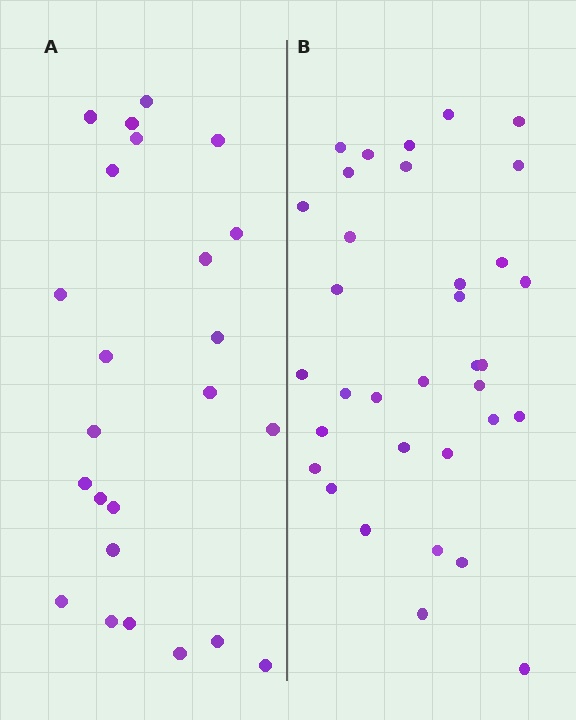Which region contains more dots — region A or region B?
Region B (the right region) has more dots.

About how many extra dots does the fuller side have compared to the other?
Region B has roughly 10 or so more dots than region A.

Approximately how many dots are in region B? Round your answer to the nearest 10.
About 30 dots. (The exact count is 34, which rounds to 30.)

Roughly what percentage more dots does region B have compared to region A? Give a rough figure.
About 40% more.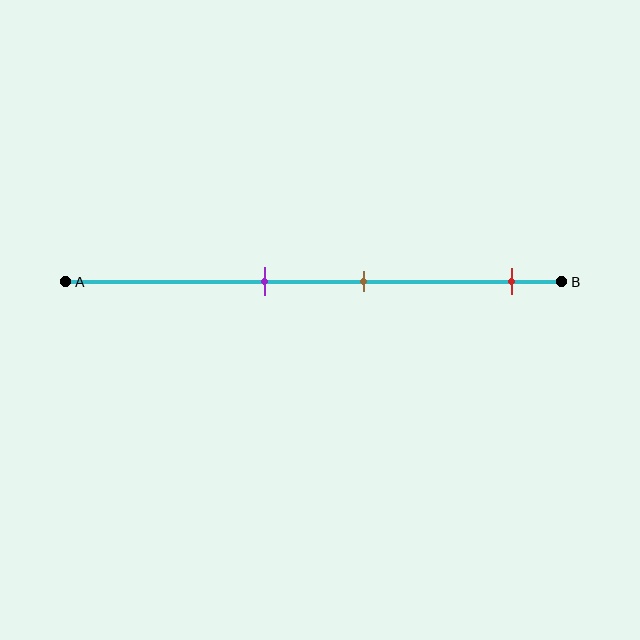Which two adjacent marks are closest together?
The purple and brown marks are the closest adjacent pair.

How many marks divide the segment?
There are 3 marks dividing the segment.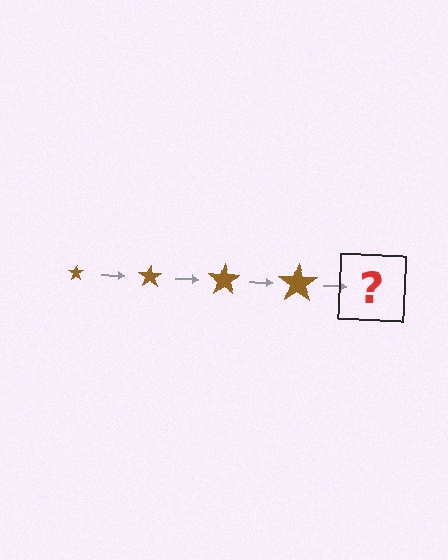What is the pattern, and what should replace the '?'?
The pattern is that the star gets progressively larger each step. The '?' should be a brown star, larger than the previous one.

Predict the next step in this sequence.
The next step is a brown star, larger than the previous one.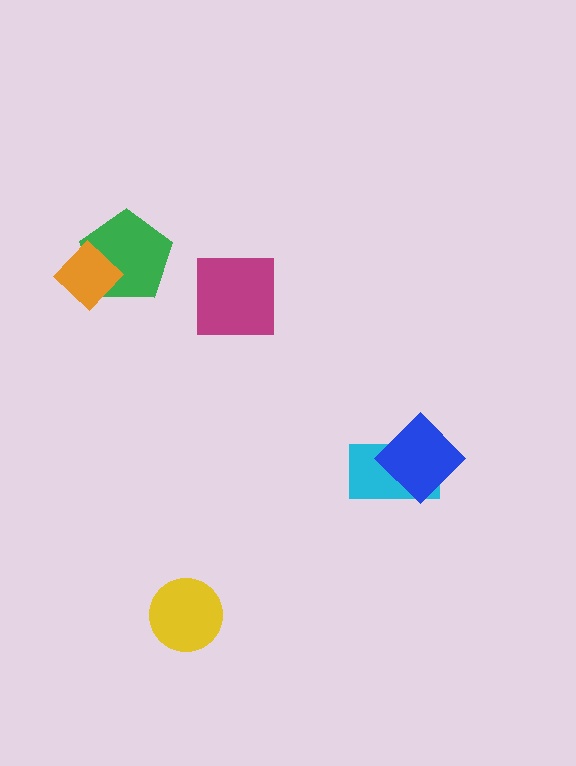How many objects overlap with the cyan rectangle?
1 object overlaps with the cyan rectangle.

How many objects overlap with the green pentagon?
1 object overlaps with the green pentagon.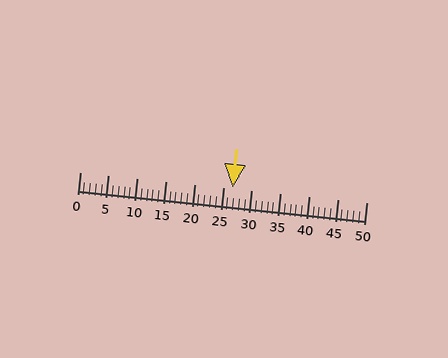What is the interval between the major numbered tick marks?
The major tick marks are spaced 5 units apart.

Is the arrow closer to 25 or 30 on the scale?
The arrow is closer to 25.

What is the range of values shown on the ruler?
The ruler shows values from 0 to 50.